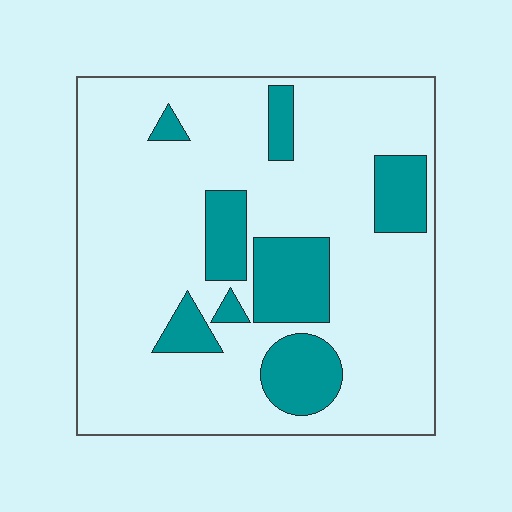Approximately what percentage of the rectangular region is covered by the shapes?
Approximately 20%.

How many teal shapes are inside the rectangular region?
8.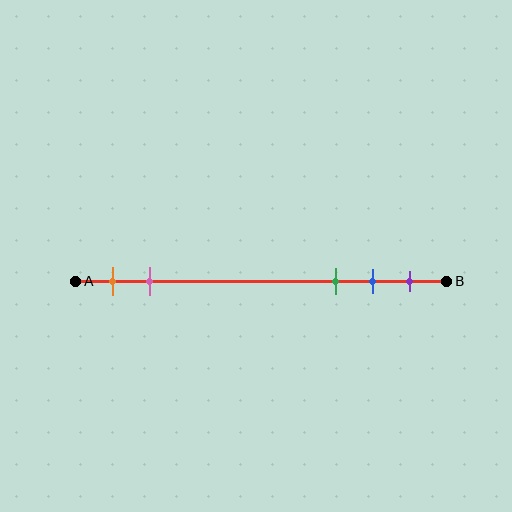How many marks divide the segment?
There are 5 marks dividing the segment.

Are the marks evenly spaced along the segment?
No, the marks are not evenly spaced.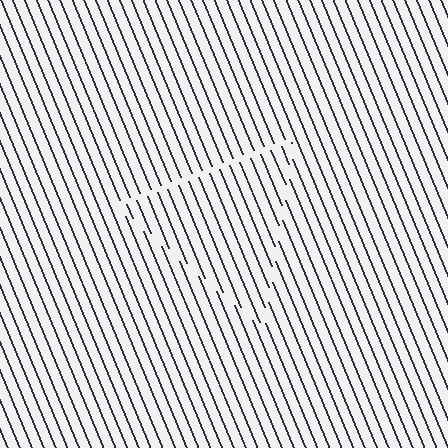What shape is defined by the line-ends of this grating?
An illusory triangle. The interior of the shape contains the same grating, shifted by half a period — the contour is defined by the phase discontinuity where line-ends from the inner and outer gratings abut.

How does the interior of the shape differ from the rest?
The interior of the shape contains the same grating, shifted by half a period — the contour is defined by the phase discontinuity where line-ends from the inner and outer gratings abut.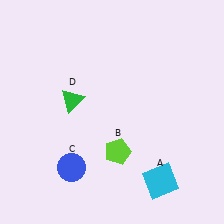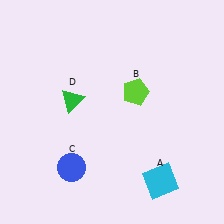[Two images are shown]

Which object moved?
The lime pentagon (B) moved up.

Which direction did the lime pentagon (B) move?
The lime pentagon (B) moved up.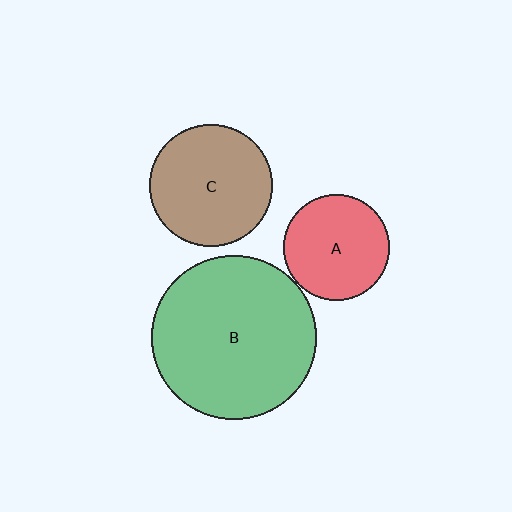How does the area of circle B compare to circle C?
Approximately 1.8 times.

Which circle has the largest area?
Circle B (green).